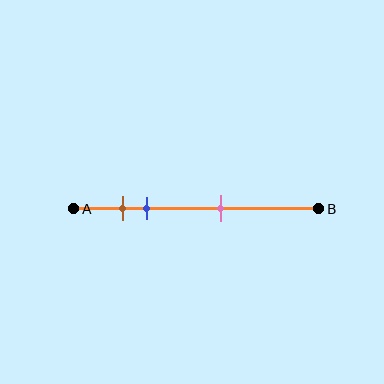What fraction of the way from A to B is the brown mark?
The brown mark is approximately 20% (0.2) of the way from A to B.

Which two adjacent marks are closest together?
The brown and blue marks are the closest adjacent pair.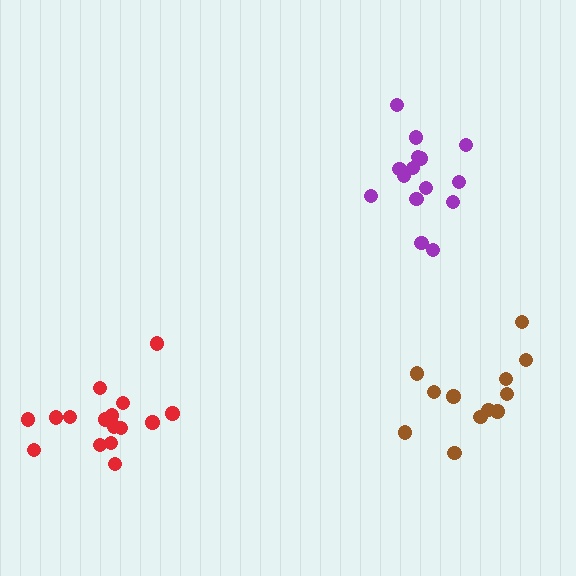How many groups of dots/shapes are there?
There are 3 groups.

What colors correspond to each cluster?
The clusters are colored: purple, brown, red.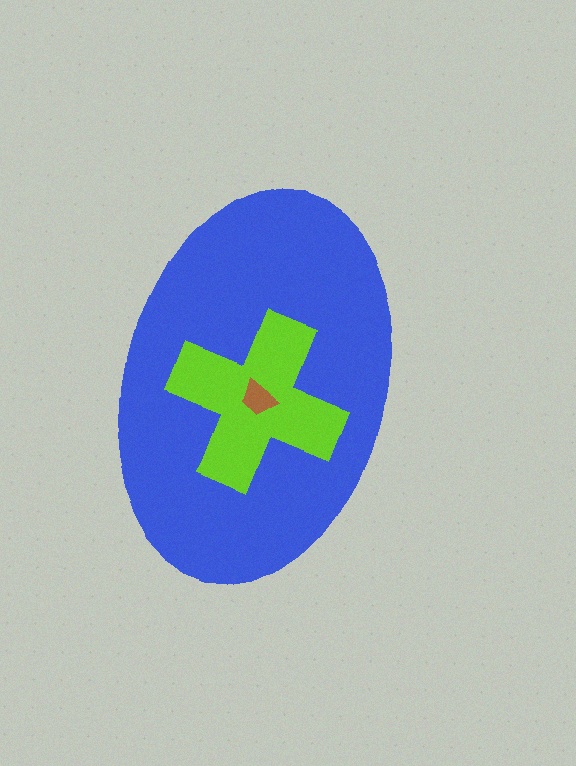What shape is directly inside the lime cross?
The brown trapezoid.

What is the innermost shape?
The brown trapezoid.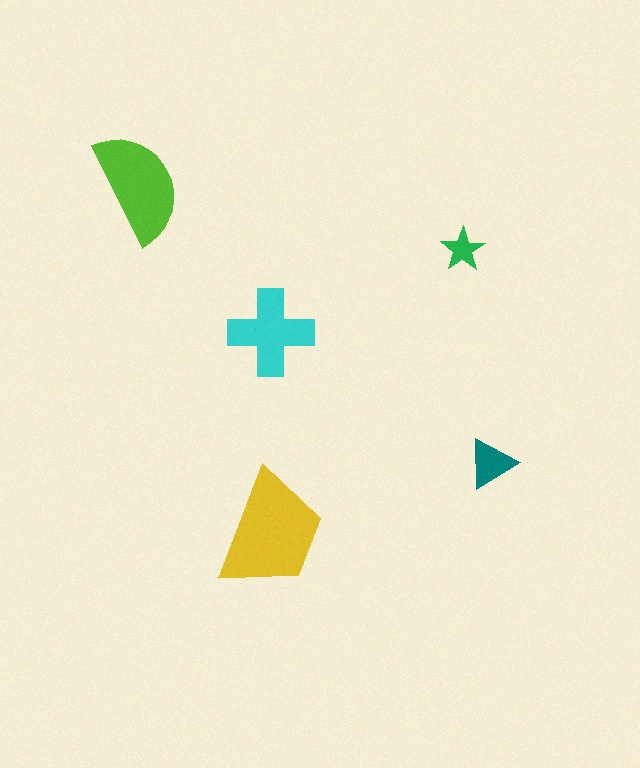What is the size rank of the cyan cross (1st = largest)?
3rd.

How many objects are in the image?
There are 5 objects in the image.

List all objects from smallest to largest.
The green star, the teal triangle, the cyan cross, the lime semicircle, the yellow trapezoid.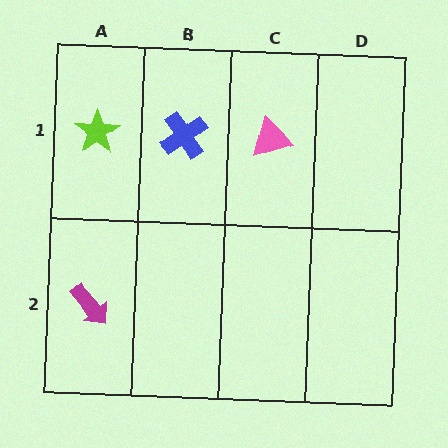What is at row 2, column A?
A magenta arrow.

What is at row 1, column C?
A pink triangle.